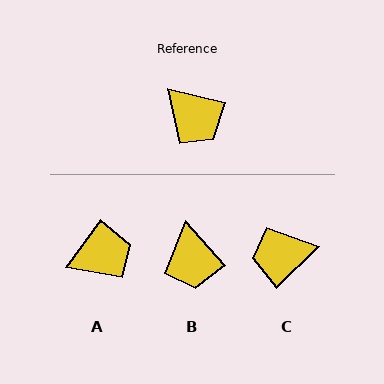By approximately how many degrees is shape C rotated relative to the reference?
Approximately 122 degrees clockwise.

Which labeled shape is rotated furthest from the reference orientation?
C, about 122 degrees away.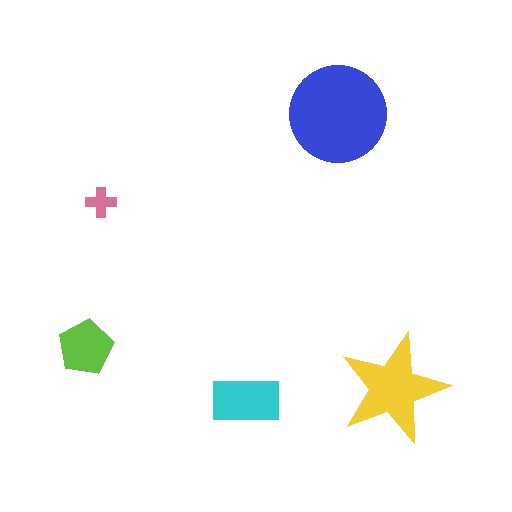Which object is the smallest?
The pink cross.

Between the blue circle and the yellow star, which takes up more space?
The blue circle.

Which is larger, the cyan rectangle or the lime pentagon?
The cyan rectangle.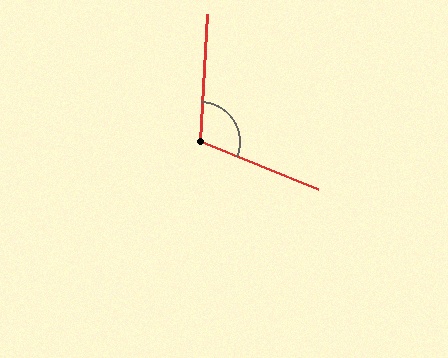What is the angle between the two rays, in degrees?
Approximately 109 degrees.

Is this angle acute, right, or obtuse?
It is obtuse.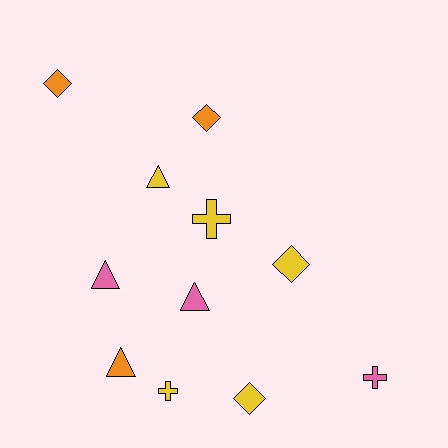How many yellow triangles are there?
There is 1 yellow triangle.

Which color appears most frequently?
Yellow, with 5 objects.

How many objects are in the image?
There are 11 objects.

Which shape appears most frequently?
Triangle, with 4 objects.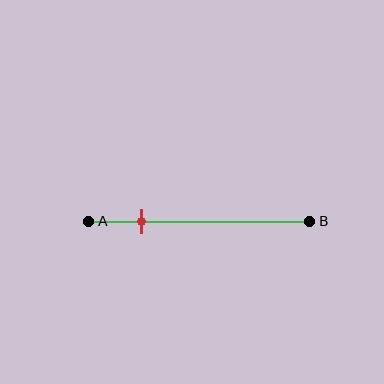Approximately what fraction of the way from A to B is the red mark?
The red mark is approximately 25% of the way from A to B.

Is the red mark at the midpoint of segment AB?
No, the mark is at about 25% from A, not at the 50% midpoint.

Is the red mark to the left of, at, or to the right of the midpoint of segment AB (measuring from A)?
The red mark is to the left of the midpoint of segment AB.